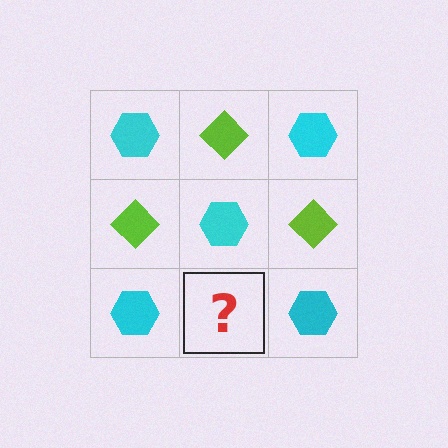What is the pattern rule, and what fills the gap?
The rule is that it alternates cyan hexagon and lime diamond in a checkerboard pattern. The gap should be filled with a lime diamond.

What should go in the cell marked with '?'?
The missing cell should contain a lime diamond.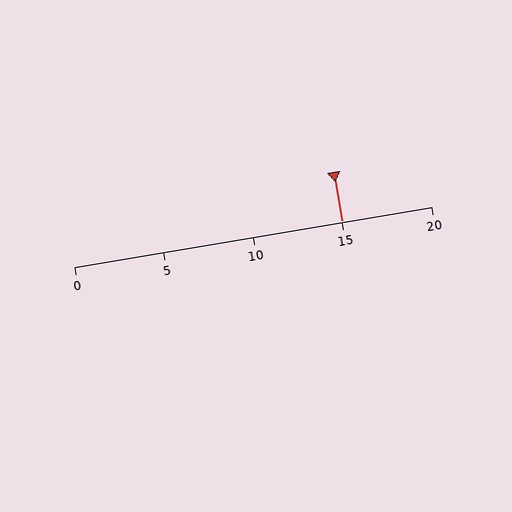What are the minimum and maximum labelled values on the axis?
The axis runs from 0 to 20.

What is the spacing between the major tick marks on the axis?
The major ticks are spaced 5 apart.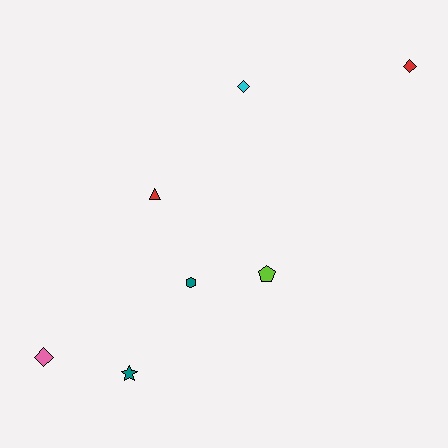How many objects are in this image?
There are 7 objects.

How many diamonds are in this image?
There are 3 diamonds.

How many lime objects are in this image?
There is 1 lime object.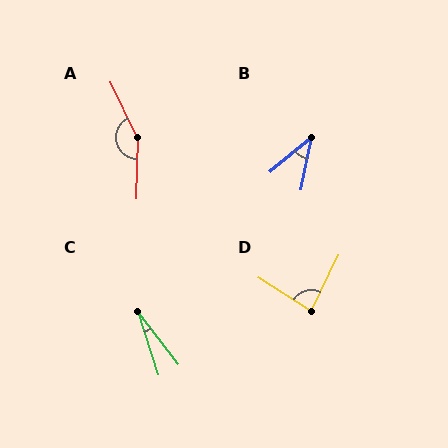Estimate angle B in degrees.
Approximately 40 degrees.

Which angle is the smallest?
C, at approximately 20 degrees.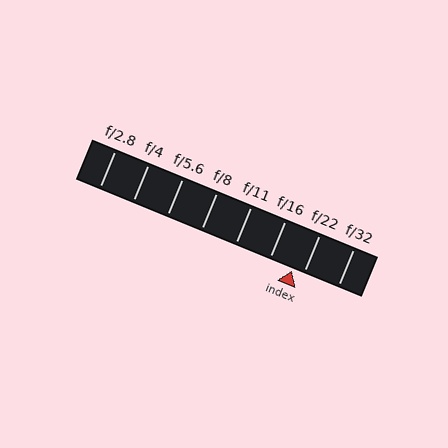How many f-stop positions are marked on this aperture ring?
There are 8 f-stop positions marked.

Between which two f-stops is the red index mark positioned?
The index mark is between f/16 and f/22.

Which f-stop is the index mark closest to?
The index mark is closest to f/22.